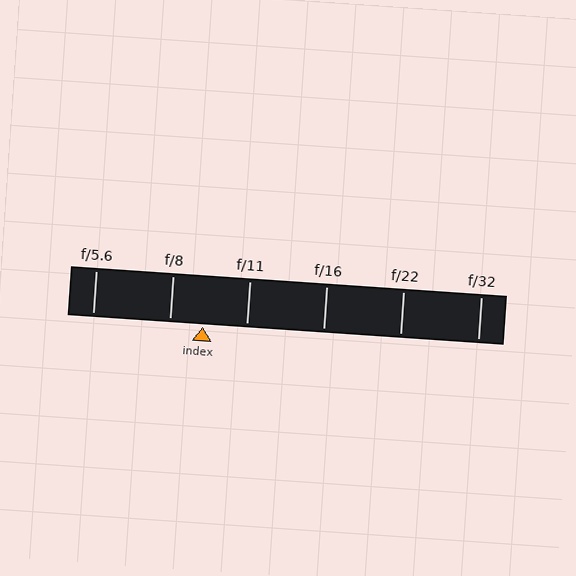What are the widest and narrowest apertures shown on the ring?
The widest aperture shown is f/5.6 and the narrowest is f/32.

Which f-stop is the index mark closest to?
The index mark is closest to f/8.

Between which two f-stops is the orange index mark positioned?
The index mark is between f/8 and f/11.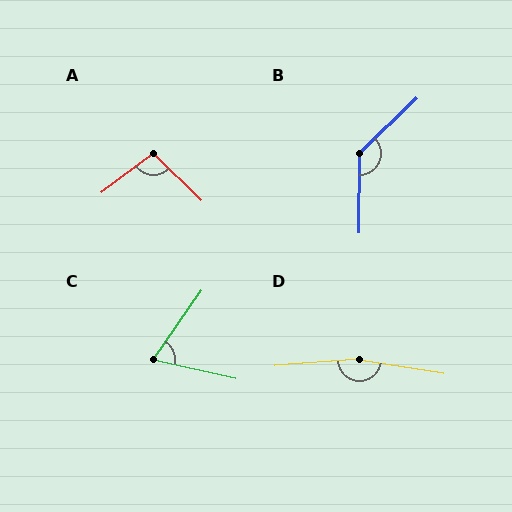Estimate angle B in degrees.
Approximately 135 degrees.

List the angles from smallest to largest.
C (68°), A (99°), B (135°), D (166°).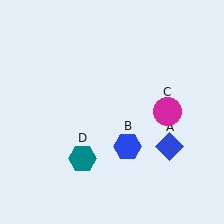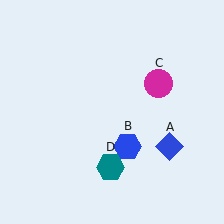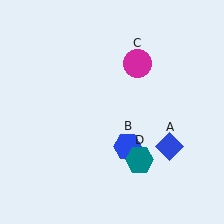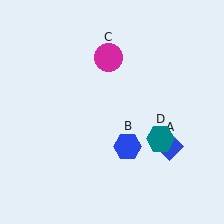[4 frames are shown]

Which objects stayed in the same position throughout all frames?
Blue diamond (object A) and blue hexagon (object B) remained stationary.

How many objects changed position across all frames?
2 objects changed position: magenta circle (object C), teal hexagon (object D).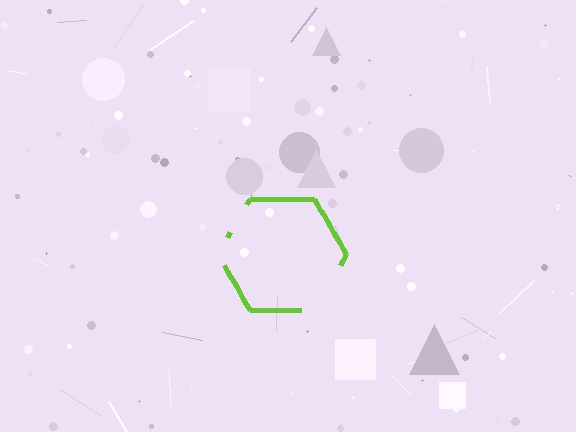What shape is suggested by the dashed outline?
The dashed outline suggests a hexagon.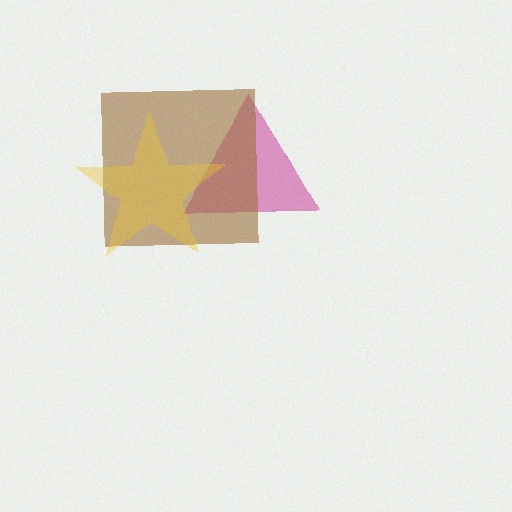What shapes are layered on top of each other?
The layered shapes are: a magenta triangle, a brown square, a yellow star.